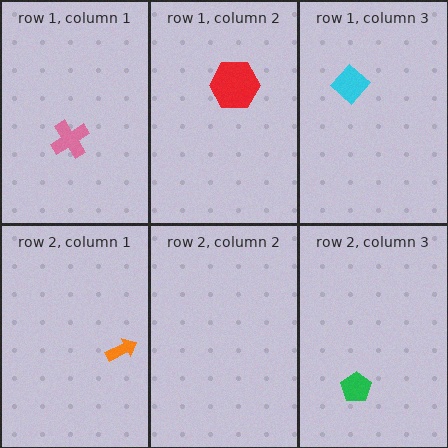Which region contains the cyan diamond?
The row 1, column 3 region.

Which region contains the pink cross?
The row 1, column 1 region.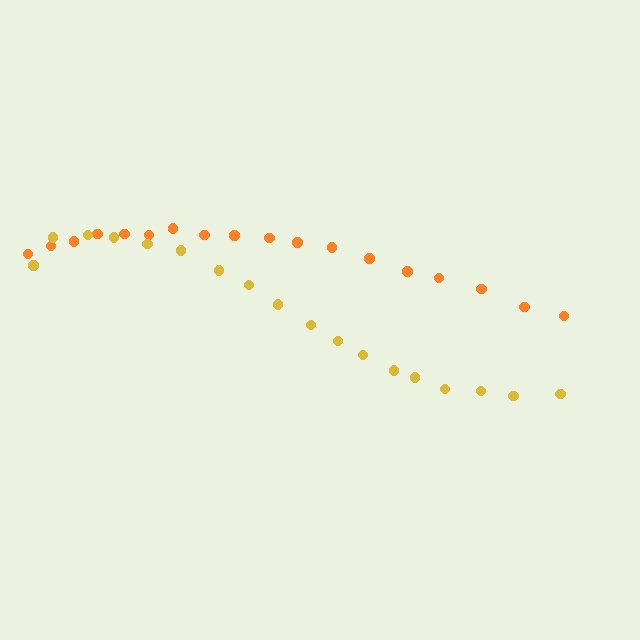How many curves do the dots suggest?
There are 2 distinct paths.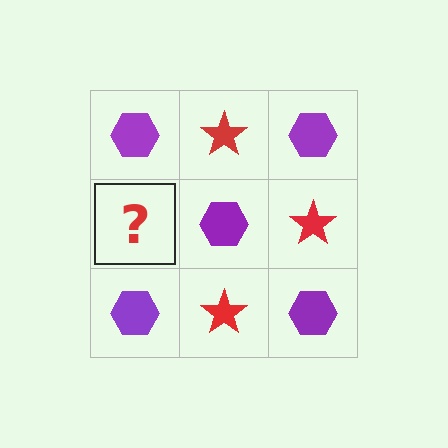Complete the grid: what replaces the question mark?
The question mark should be replaced with a red star.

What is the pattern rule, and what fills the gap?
The rule is that it alternates purple hexagon and red star in a checkerboard pattern. The gap should be filled with a red star.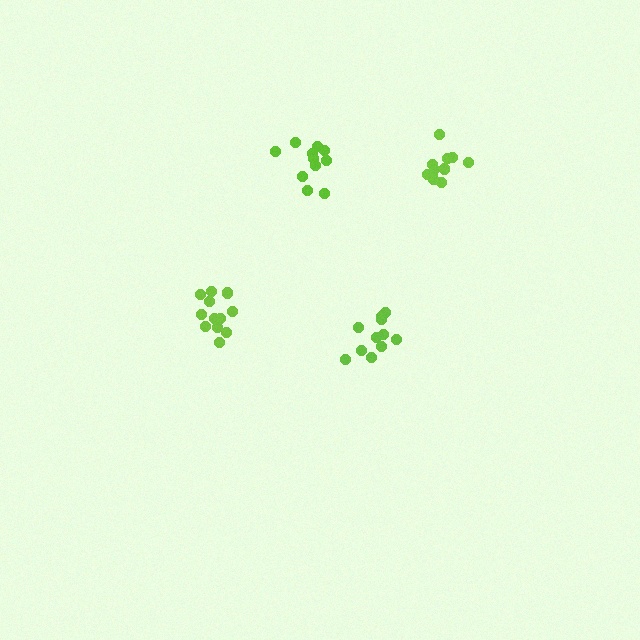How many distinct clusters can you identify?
There are 4 distinct clusters.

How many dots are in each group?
Group 1: 11 dots, Group 2: 12 dots, Group 3: 15 dots, Group 4: 11 dots (49 total).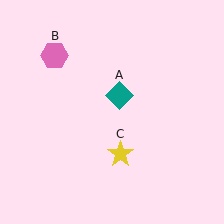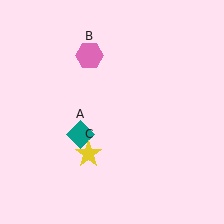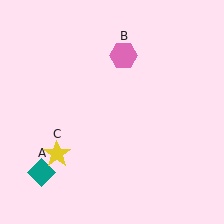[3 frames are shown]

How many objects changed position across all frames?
3 objects changed position: teal diamond (object A), pink hexagon (object B), yellow star (object C).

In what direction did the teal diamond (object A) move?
The teal diamond (object A) moved down and to the left.